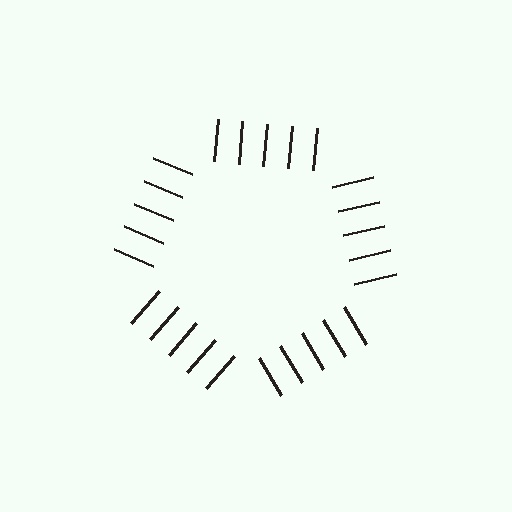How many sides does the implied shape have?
5 sides — the line-ends trace a pentagon.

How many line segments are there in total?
25 — 5 along each of the 5 edges.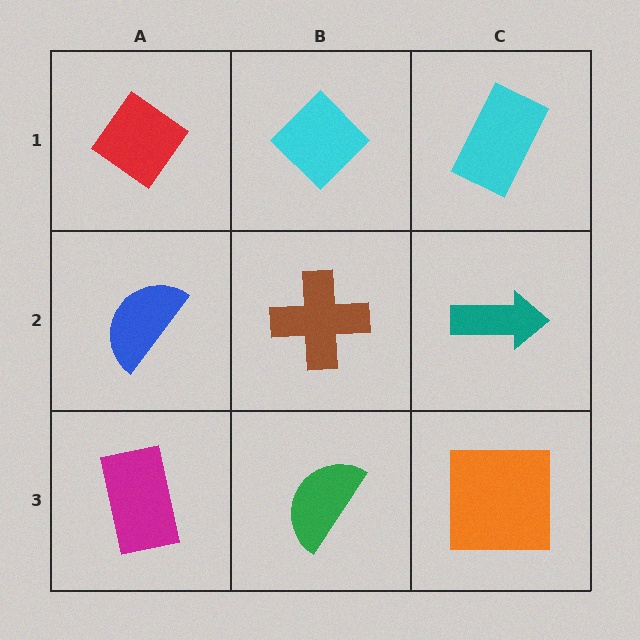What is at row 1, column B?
A cyan diamond.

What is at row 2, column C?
A teal arrow.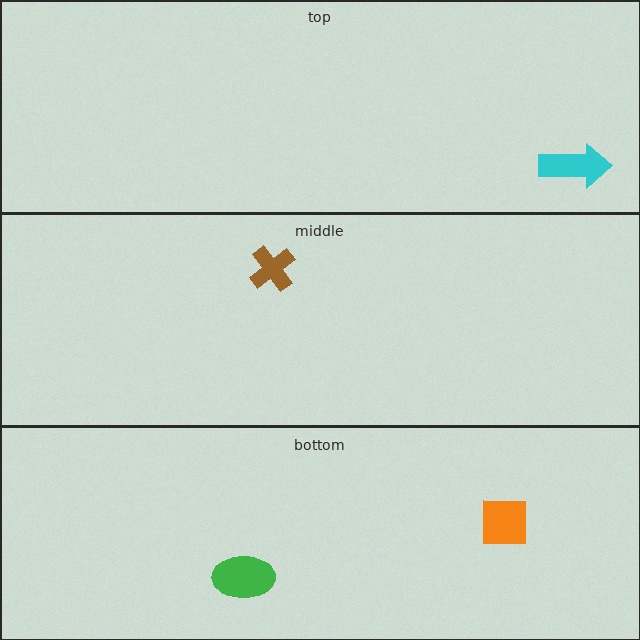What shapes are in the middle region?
The brown cross.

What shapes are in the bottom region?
The green ellipse, the orange square.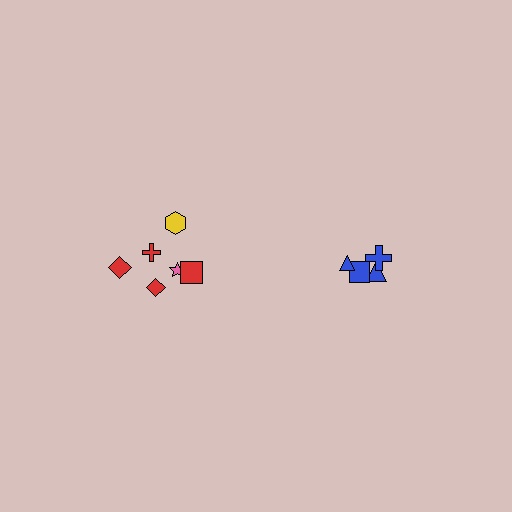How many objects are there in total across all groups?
There are 10 objects.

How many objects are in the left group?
There are 6 objects.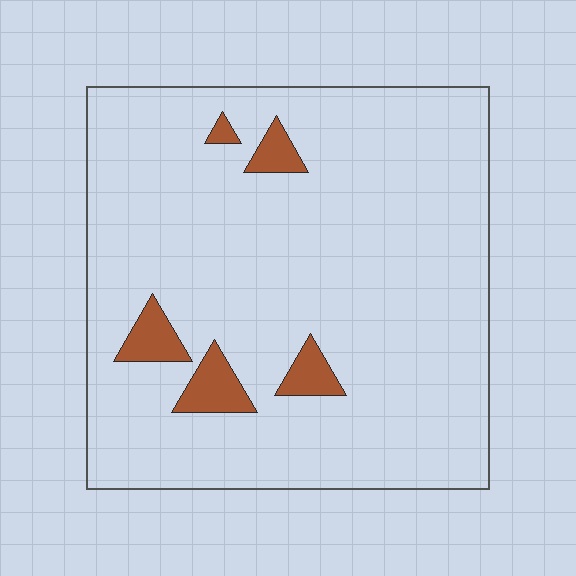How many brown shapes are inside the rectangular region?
5.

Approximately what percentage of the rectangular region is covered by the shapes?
Approximately 5%.